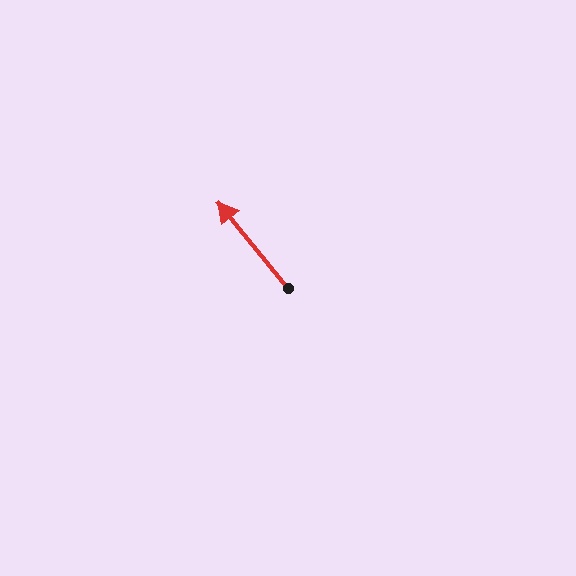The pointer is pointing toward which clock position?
Roughly 11 o'clock.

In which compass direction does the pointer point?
Northwest.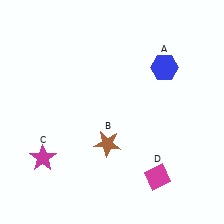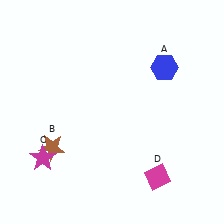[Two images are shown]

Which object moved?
The brown star (B) moved left.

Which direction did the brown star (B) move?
The brown star (B) moved left.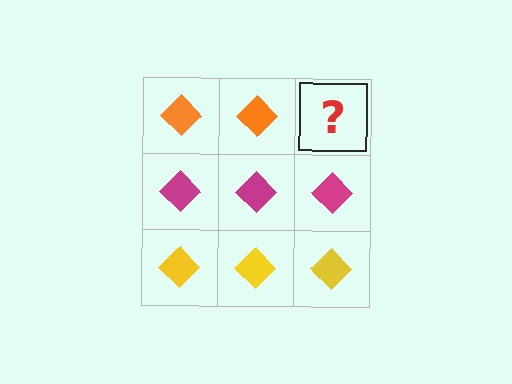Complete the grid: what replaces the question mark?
The question mark should be replaced with an orange diamond.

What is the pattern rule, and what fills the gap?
The rule is that each row has a consistent color. The gap should be filled with an orange diamond.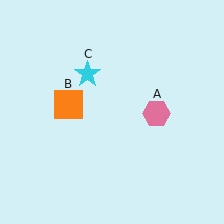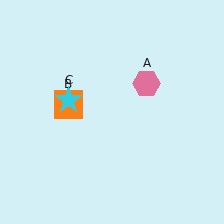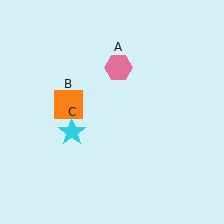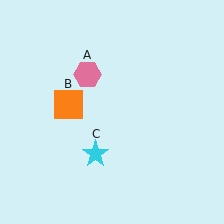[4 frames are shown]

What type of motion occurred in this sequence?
The pink hexagon (object A), cyan star (object C) rotated counterclockwise around the center of the scene.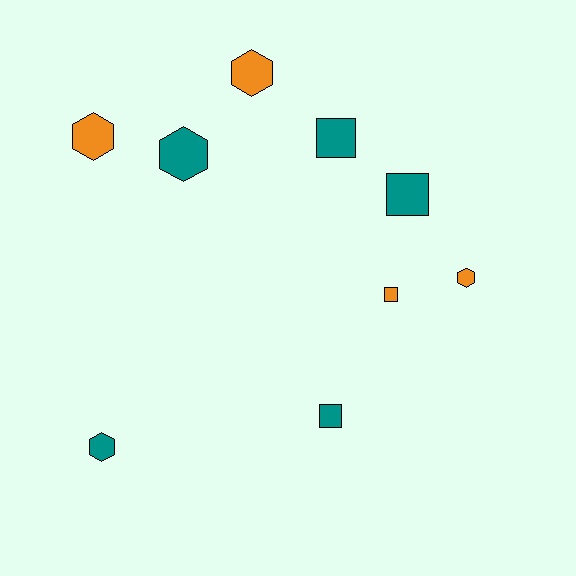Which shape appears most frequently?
Hexagon, with 5 objects.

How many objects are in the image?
There are 9 objects.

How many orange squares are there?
There is 1 orange square.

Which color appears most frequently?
Teal, with 5 objects.